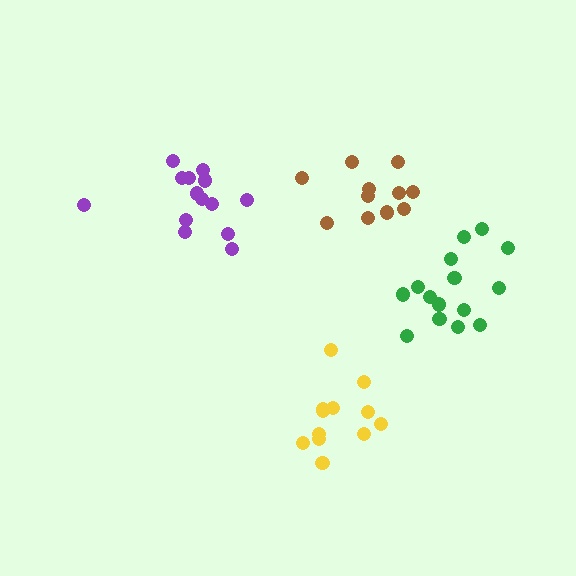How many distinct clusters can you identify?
There are 4 distinct clusters.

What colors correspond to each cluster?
The clusters are colored: yellow, brown, green, purple.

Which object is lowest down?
The yellow cluster is bottommost.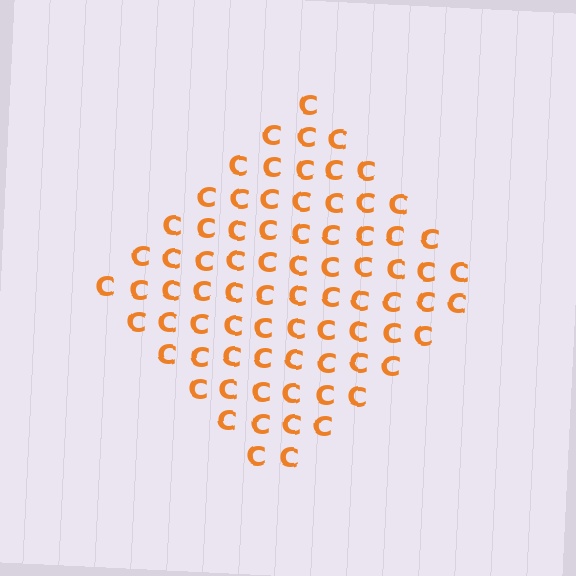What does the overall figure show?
The overall figure shows a diamond.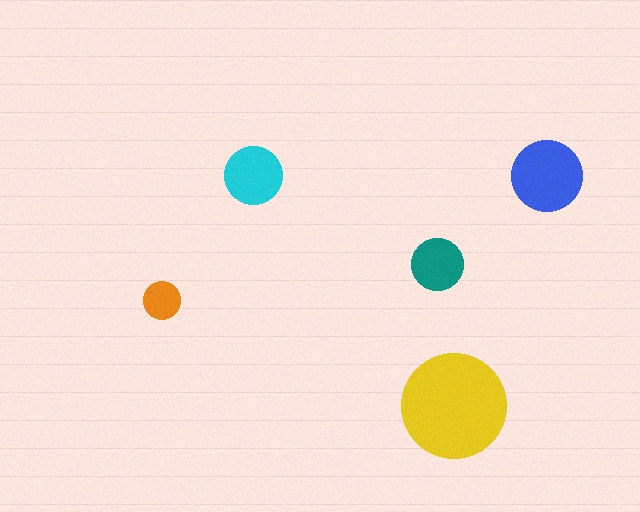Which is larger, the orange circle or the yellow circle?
The yellow one.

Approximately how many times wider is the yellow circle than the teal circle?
About 2 times wider.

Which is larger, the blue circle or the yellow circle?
The yellow one.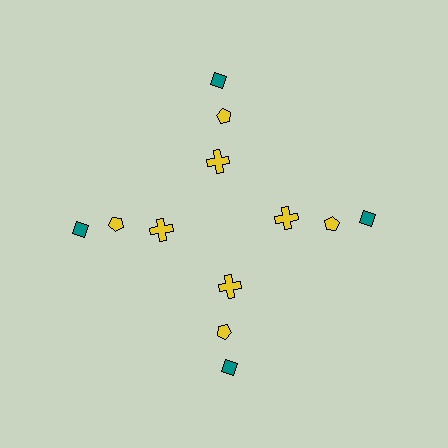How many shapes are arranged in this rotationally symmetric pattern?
There are 12 shapes, arranged in 4 groups of 3.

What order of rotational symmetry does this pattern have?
This pattern has 4-fold rotational symmetry.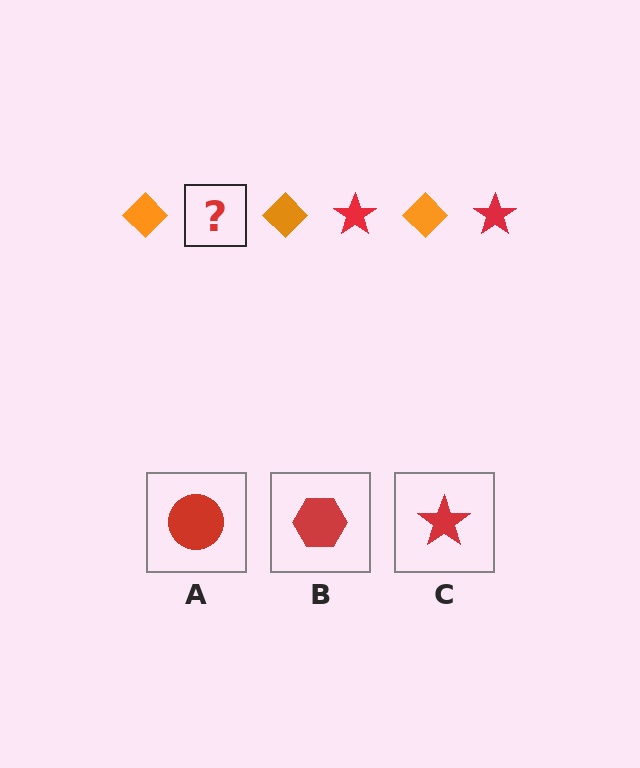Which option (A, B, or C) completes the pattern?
C.